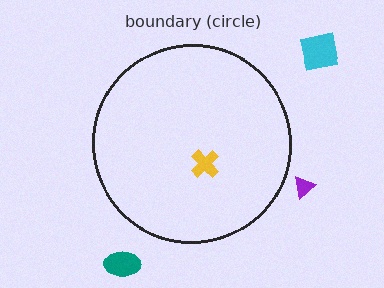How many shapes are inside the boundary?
1 inside, 3 outside.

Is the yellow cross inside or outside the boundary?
Inside.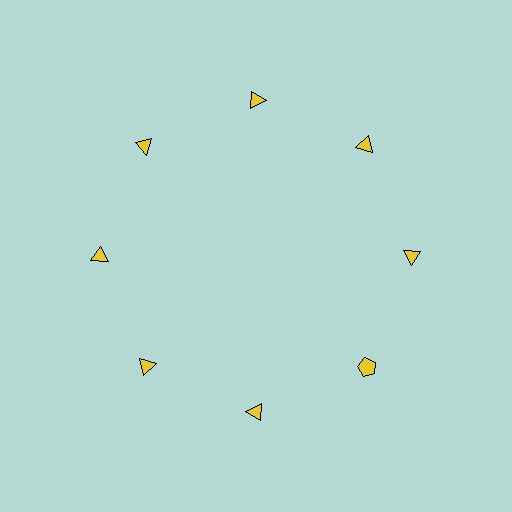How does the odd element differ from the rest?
It has a different shape: pentagon instead of triangle.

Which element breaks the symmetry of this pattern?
The yellow pentagon at roughly the 4 o'clock position breaks the symmetry. All other shapes are yellow triangles.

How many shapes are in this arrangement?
There are 8 shapes arranged in a ring pattern.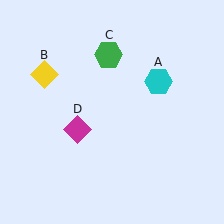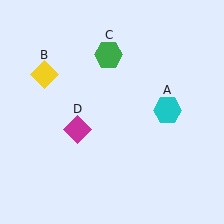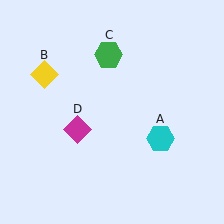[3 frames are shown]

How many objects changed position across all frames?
1 object changed position: cyan hexagon (object A).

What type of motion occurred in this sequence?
The cyan hexagon (object A) rotated clockwise around the center of the scene.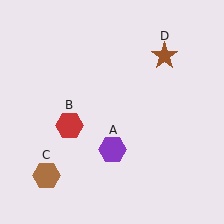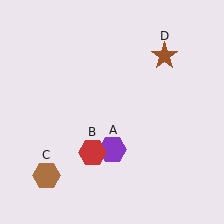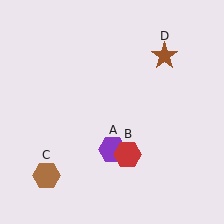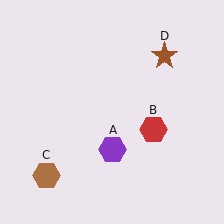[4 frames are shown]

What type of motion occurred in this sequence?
The red hexagon (object B) rotated counterclockwise around the center of the scene.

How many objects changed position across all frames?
1 object changed position: red hexagon (object B).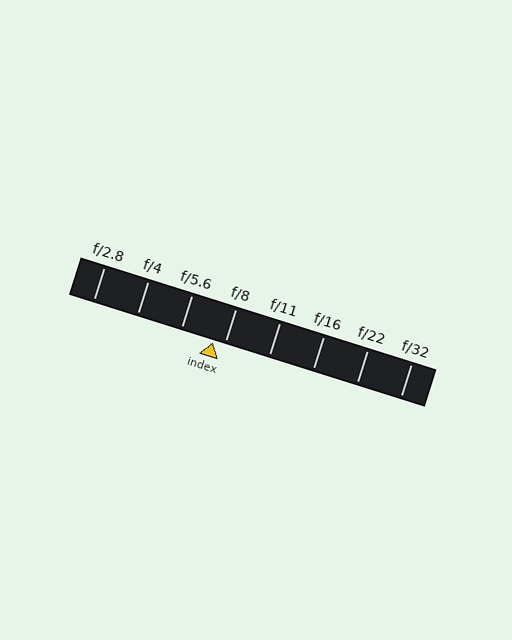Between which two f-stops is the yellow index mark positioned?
The index mark is between f/5.6 and f/8.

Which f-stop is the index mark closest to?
The index mark is closest to f/8.